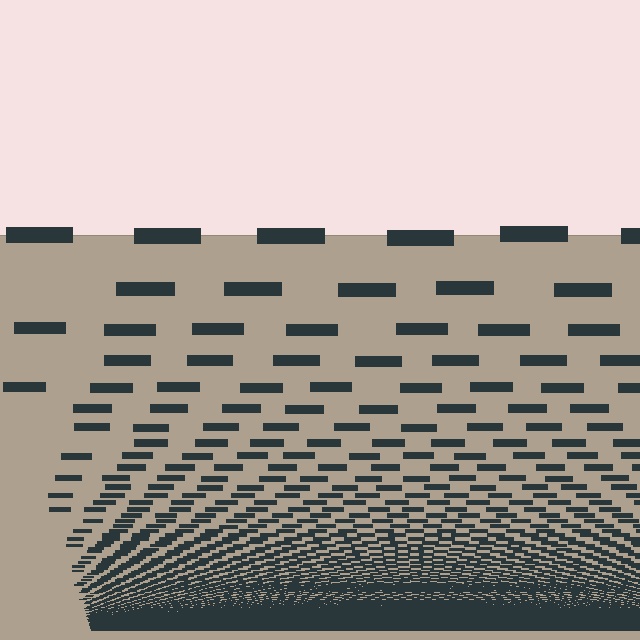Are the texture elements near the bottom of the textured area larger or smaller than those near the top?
Smaller. The gradient is inverted — elements near the bottom are smaller and denser.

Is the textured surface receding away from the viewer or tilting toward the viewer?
The surface appears to tilt toward the viewer. Texture elements get larger and sparser toward the top.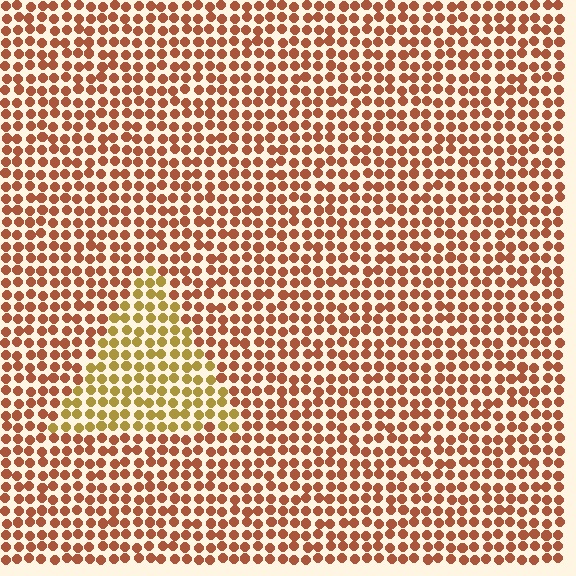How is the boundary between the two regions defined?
The boundary is defined purely by a slight shift in hue (about 35 degrees). Spacing, size, and orientation are identical on both sides.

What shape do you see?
I see a triangle.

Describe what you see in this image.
The image is filled with small brown elements in a uniform arrangement. A triangle-shaped region is visible where the elements are tinted to a slightly different hue, forming a subtle color boundary.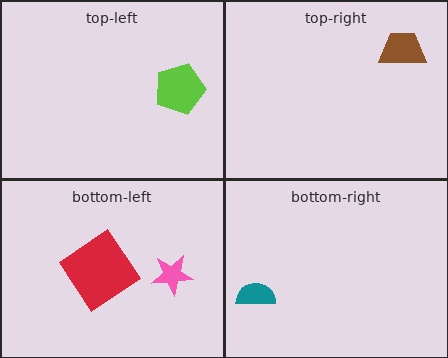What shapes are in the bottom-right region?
The teal semicircle.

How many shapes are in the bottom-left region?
2.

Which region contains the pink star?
The bottom-left region.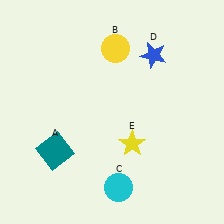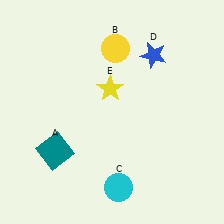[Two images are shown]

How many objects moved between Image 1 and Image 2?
1 object moved between the two images.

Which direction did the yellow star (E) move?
The yellow star (E) moved up.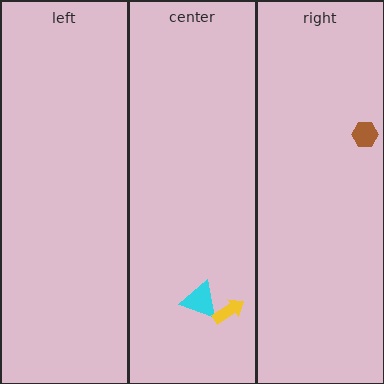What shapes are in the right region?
The brown hexagon.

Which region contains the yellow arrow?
The center region.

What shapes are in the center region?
The cyan triangle, the yellow arrow.